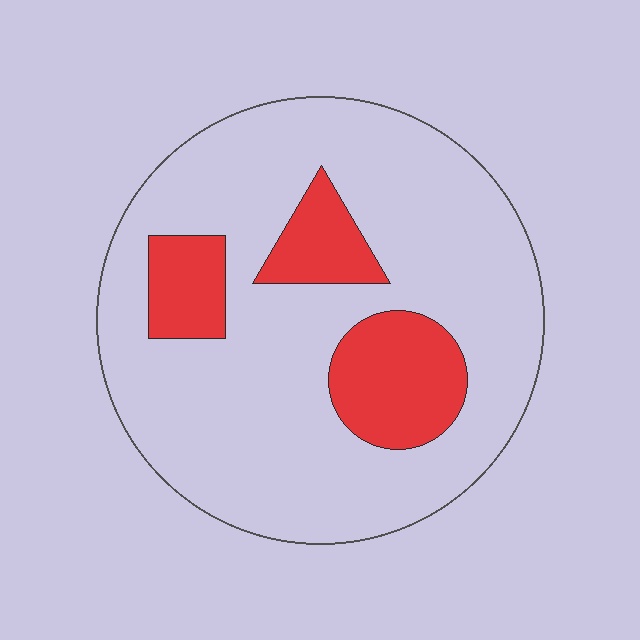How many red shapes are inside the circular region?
3.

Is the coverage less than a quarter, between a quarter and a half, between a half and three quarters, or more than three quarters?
Less than a quarter.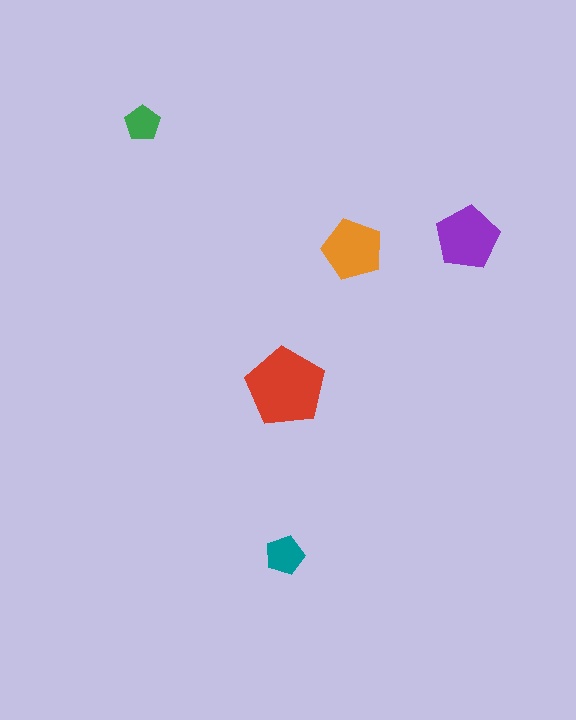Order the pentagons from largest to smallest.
the red one, the purple one, the orange one, the teal one, the green one.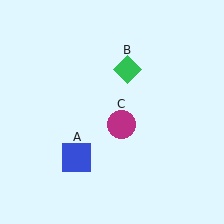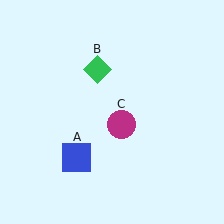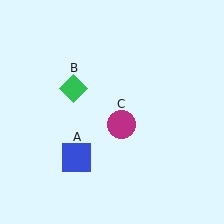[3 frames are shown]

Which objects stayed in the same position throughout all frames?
Blue square (object A) and magenta circle (object C) remained stationary.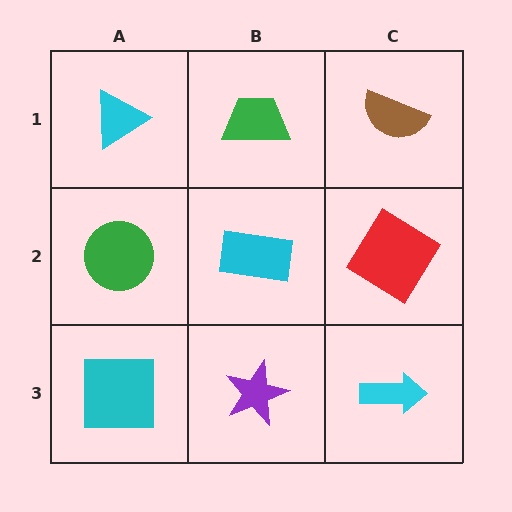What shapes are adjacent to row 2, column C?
A brown semicircle (row 1, column C), a cyan arrow (row 3, column C), a cyan rectangle (row 2, column B).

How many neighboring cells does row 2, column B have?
4.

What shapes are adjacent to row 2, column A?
A cyan triangle (row 1, column A), a cyan square (row 3, column A), a cyan rectangle (row 2, column B).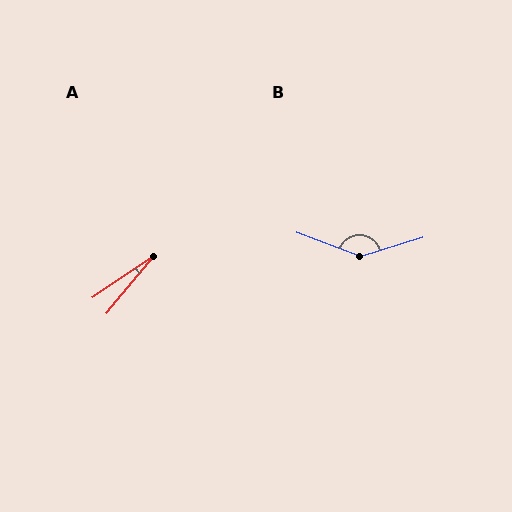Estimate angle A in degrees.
Approximately 17 degrees.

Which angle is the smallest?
A, at approximately 17 degrees.